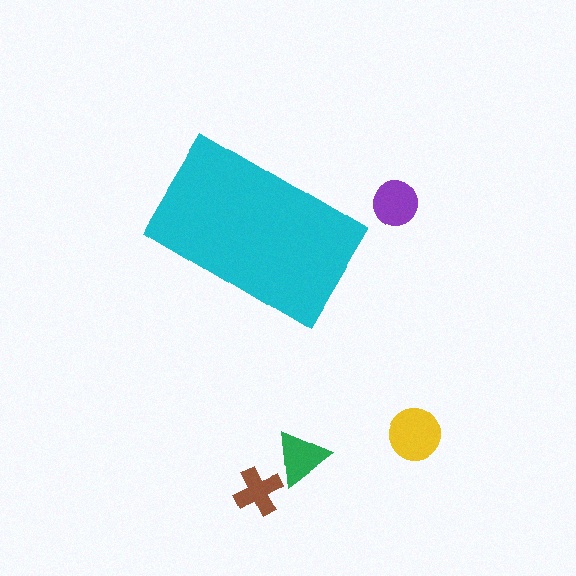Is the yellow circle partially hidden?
No, the yellow circle is fully visible.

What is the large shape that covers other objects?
A cyan rectangle.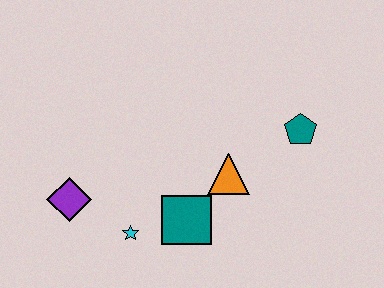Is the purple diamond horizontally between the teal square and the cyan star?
No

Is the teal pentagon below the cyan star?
No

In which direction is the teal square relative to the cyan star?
The teal square is to the right of the cyan star.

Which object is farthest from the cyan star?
The teal pentagon is farthest from the cyan star.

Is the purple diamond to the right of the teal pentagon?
No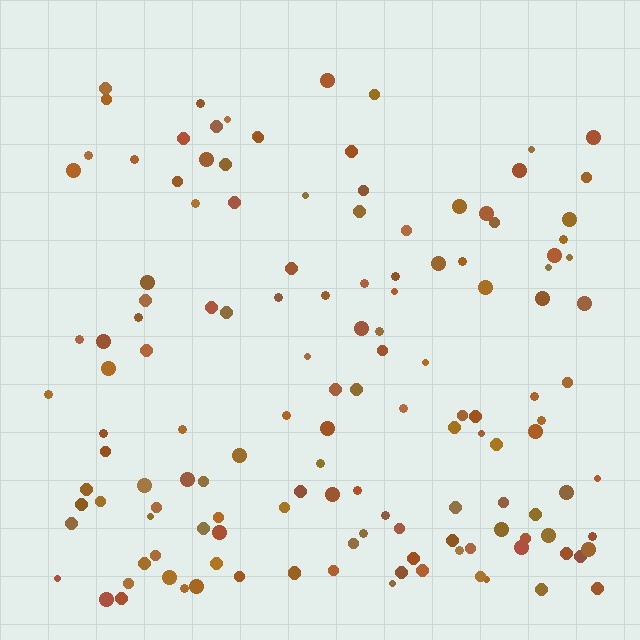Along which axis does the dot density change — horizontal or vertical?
Vertical.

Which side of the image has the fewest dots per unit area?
The top.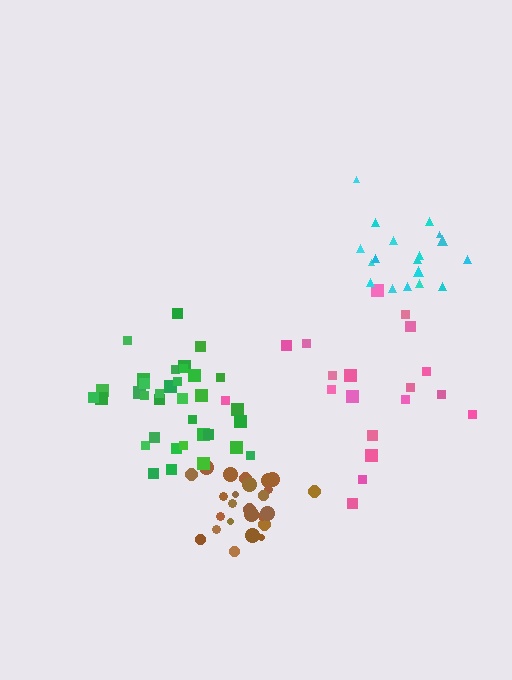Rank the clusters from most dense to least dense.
brown, cyan, green, pink.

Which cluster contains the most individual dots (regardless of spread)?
Green (35).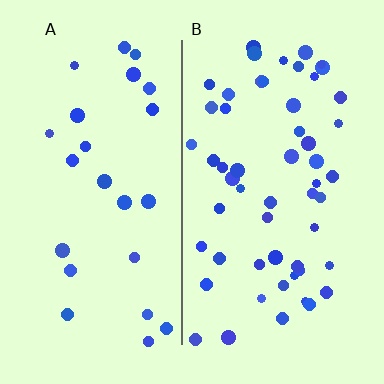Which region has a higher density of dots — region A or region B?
B (the right).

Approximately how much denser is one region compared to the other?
Approximately 2.2× — region B over region A.